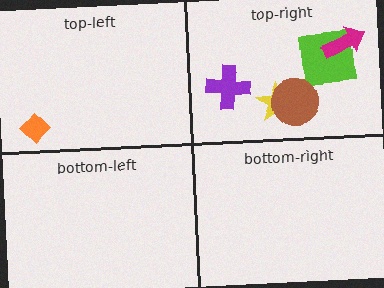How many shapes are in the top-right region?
5.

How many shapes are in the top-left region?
1.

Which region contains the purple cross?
The top-right region.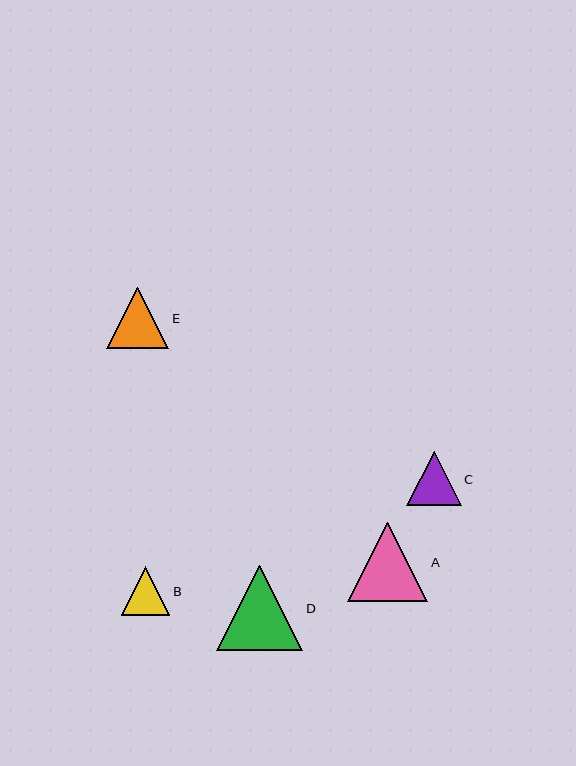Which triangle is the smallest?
Triangle B is the smallest with a size of approximately 49 pixels.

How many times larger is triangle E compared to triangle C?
Triangle E is approximately 1.1 times the size of triangle C.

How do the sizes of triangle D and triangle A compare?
Triangle D and triangle A are approximately the same size.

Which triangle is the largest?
Triangle D is the largest with a size of approximately 86 pixels.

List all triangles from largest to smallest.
From largest to smallest: D, A, E, C, B.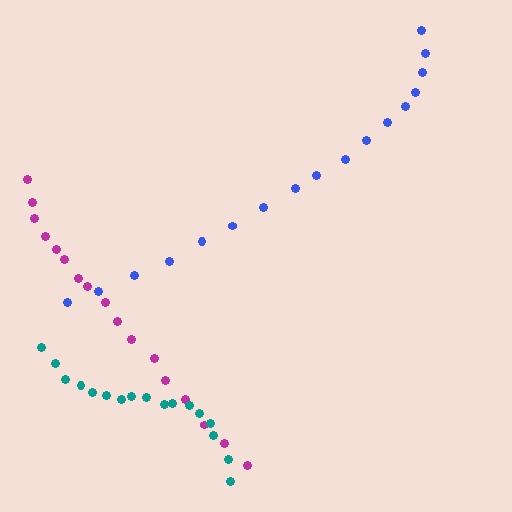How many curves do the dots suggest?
There are 3 distinct paths.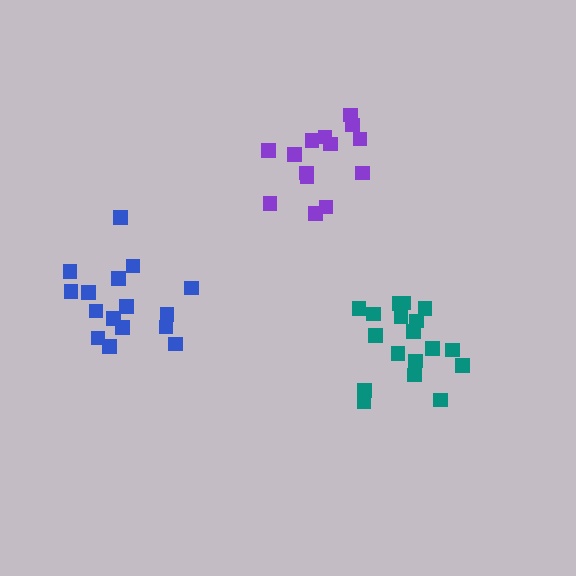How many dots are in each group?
Group 1: 18 dots, Group 2: 16 dots, Group 3: 14 dots (48 total).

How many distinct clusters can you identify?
There are 3 distinct clusters.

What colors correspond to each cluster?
The clusters are colored: teal, blue, purple.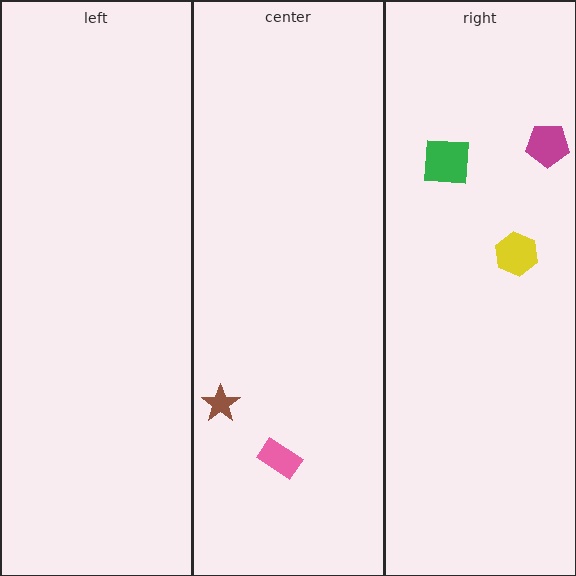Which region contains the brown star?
The center region.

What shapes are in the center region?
The pink rectangle, the brown star.